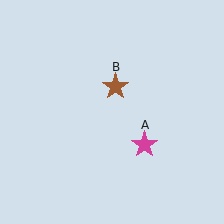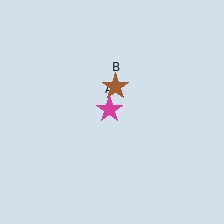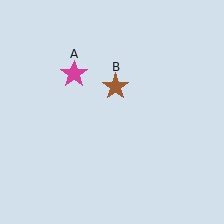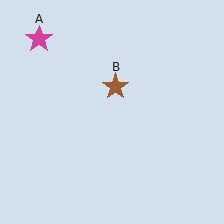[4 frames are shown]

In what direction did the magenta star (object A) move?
The magenta star (object A) moved up and to the left.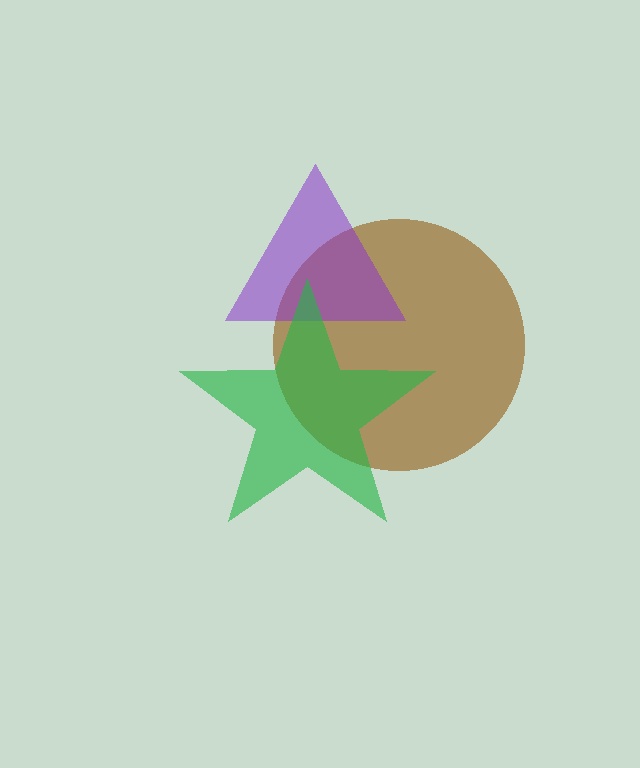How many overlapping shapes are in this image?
There are 3 overlapping shapes in the image.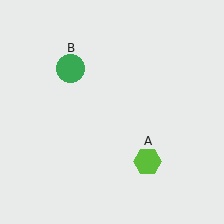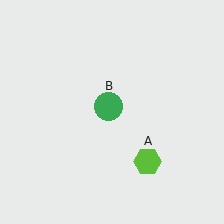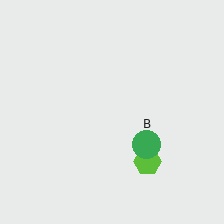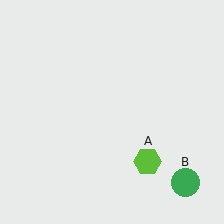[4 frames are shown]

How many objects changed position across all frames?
1 object changed position: green circle (object B).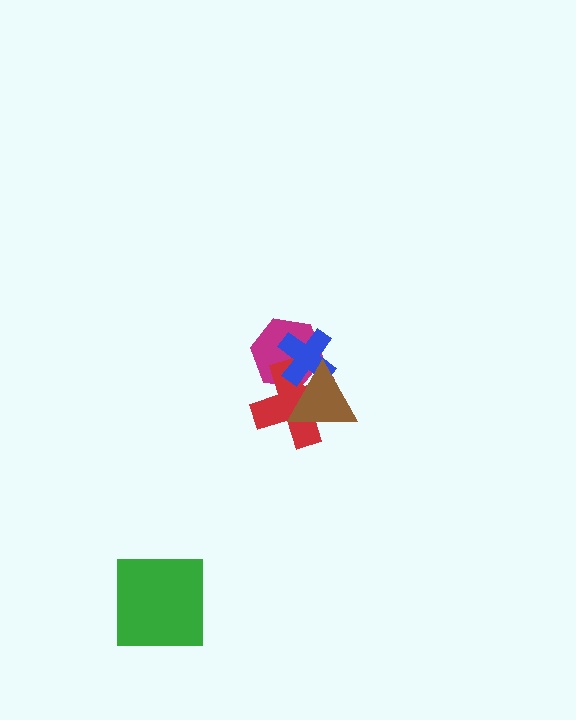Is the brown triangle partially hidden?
No, no other shape covers it.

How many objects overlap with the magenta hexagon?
3 objects overlap with the magenta hexagon.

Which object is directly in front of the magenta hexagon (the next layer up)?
The red cross is directly in front of the magenta hexagon.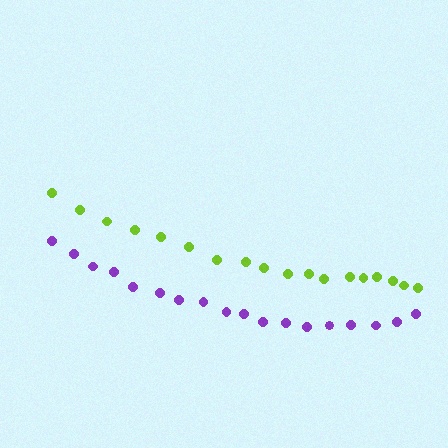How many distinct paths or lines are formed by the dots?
There are 2 distinct paths.